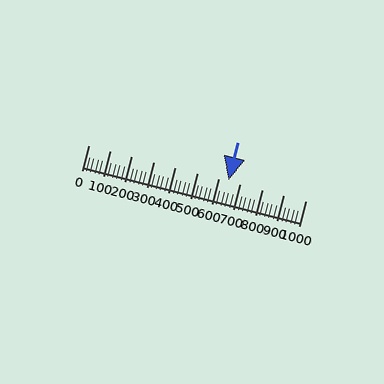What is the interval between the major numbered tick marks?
The major tick marks are spaced 100 units apart.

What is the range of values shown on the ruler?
The ruler shows values from 0 to 1000.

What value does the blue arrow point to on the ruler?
The blue arrow points to approximately 646.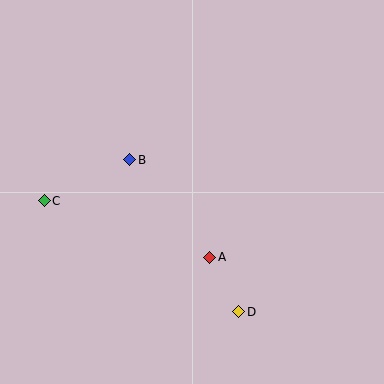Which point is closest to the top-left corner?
Point B is closest to the top-left corner.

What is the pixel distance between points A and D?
The distance between A and D is 62 pixels.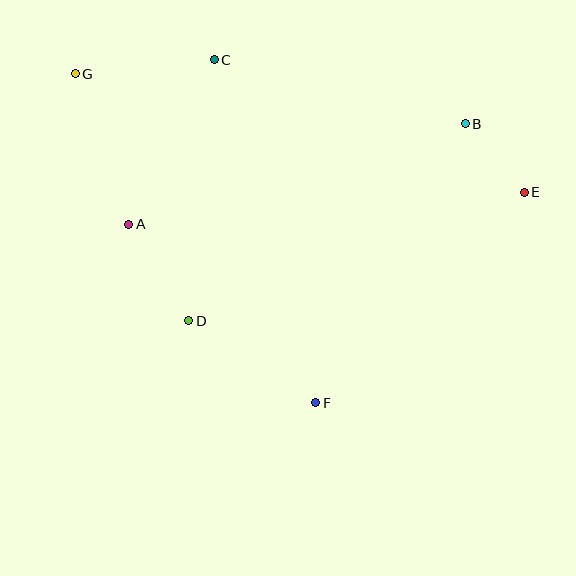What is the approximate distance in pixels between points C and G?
The distance between C and G is approximately 140 pixels.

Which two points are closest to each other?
Points B and E are closest to each other.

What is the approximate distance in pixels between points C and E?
The distance between C and E is approximately 337 pixels.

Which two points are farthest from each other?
Points E and G are farthest from each other.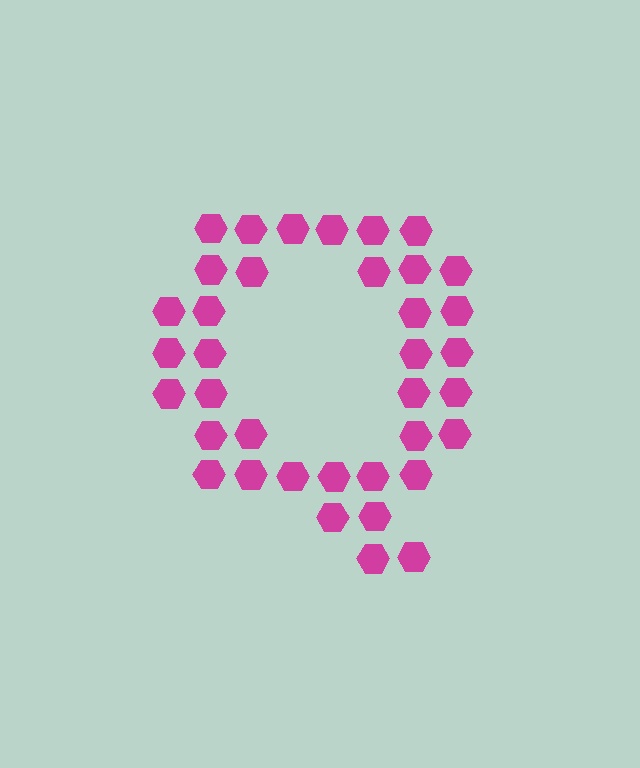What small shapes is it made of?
It is made of small hexagons.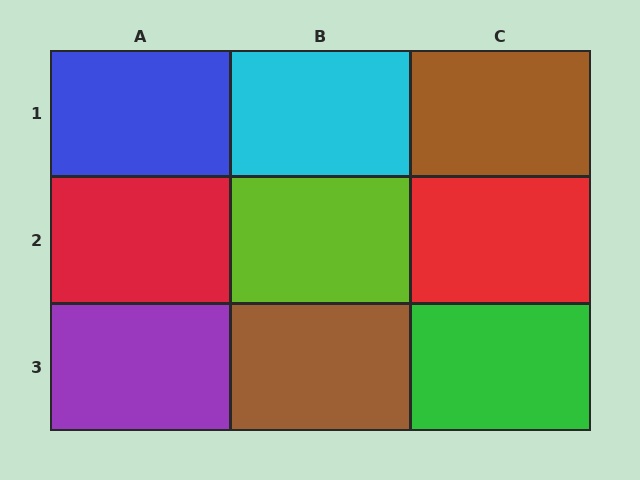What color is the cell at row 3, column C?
Green.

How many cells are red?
2 cells are red.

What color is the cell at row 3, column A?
Purple.